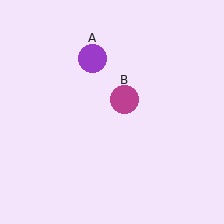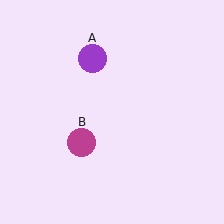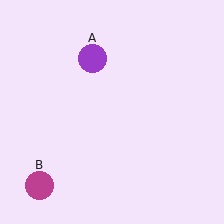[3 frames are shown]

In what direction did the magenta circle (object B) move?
The magenta circle (object B) moved down and to the left.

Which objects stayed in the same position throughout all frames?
Purple circle (object A) remained stationary.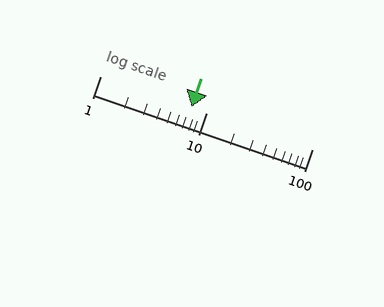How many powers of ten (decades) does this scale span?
The scale spans 2 decades, from 1 to 100.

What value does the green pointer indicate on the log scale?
The pointer indicates approximately 7.3.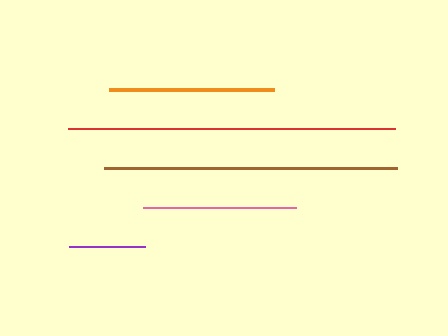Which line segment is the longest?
The red line is the longest at approximately 327 pixels.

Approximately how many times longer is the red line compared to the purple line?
The red line is approximately 4.3 times the length of the purple line.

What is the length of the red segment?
The red segment is approximately 327 pixels long.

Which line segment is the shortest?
The purple line is the shortest at approximately 75 pixels.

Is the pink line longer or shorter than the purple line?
The pink line is longer than the purple line.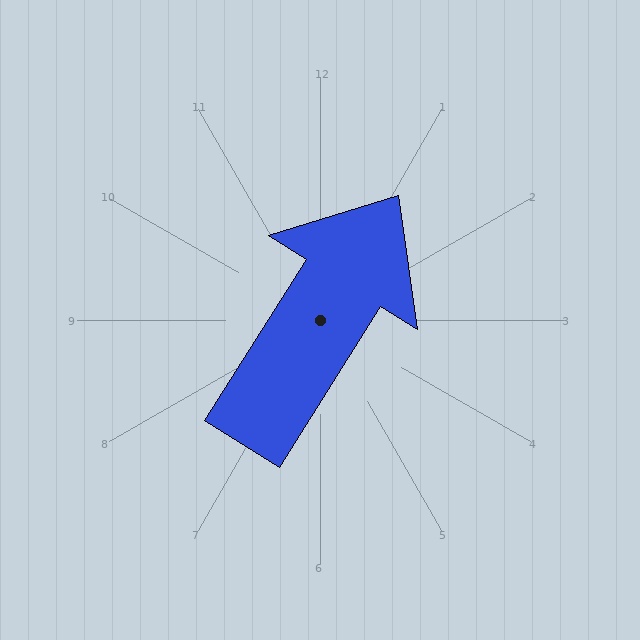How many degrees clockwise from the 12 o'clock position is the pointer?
Approximately 32 degrees.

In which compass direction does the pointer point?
Northeast.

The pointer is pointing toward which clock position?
Roughly 1 o'clock.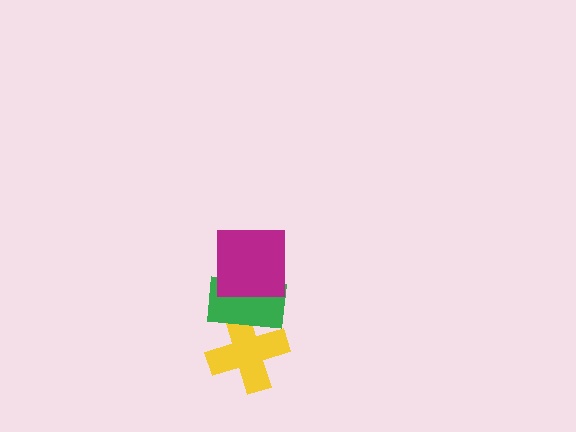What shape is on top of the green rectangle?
The magenta square is on top of the green rectangle.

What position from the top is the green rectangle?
The green rectangle is 2nd from the top.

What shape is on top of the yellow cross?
The green rectangle is on top of the yellow cross.